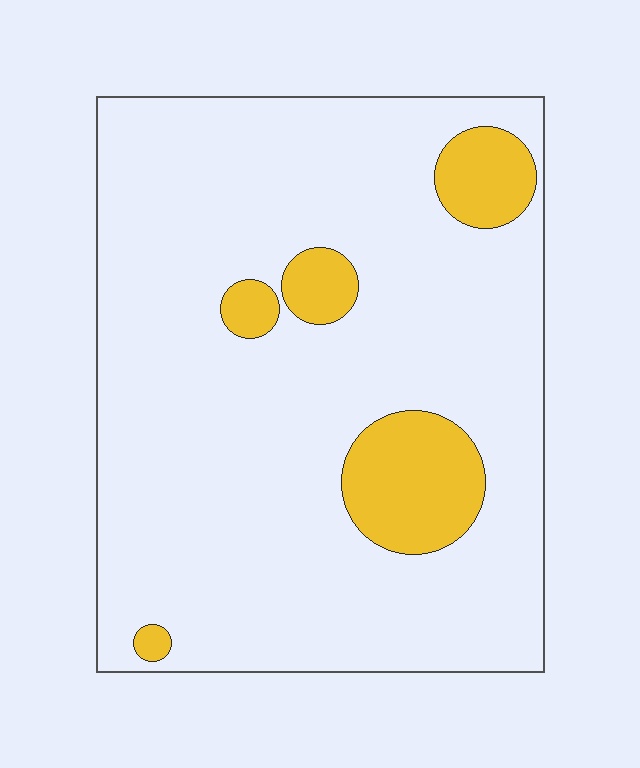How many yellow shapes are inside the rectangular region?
5.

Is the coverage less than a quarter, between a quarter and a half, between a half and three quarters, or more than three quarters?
Less than a quarter.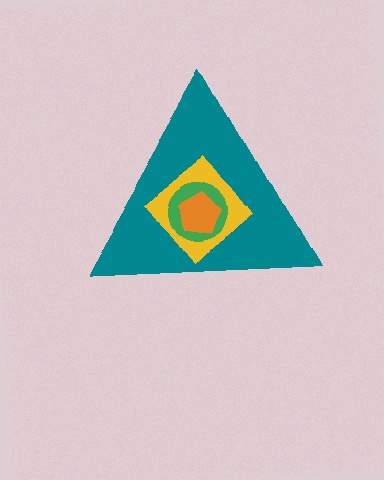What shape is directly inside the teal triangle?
The yellow diamond.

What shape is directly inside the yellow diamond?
The green circle.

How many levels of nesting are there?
4.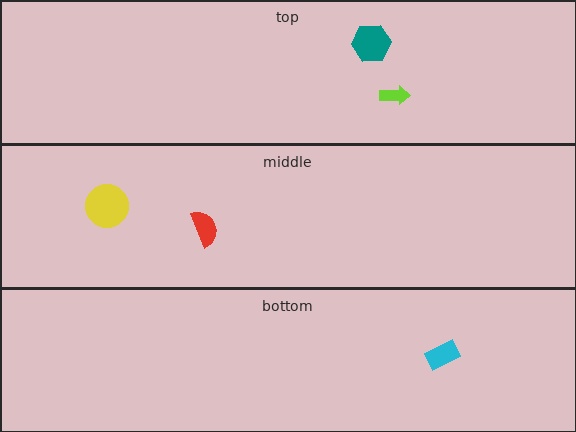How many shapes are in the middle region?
2.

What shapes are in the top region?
The teal hexagon, the lime arrow.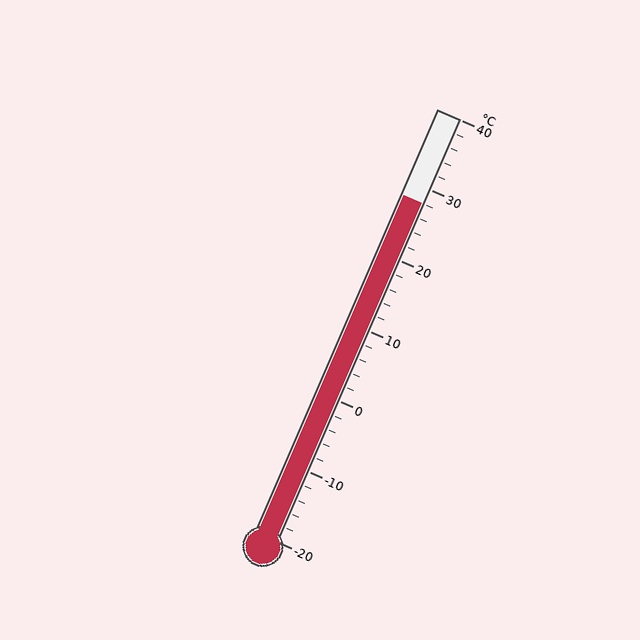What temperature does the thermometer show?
The thermometer shows approximately 28°C.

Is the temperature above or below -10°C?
The temperature is above -10°C.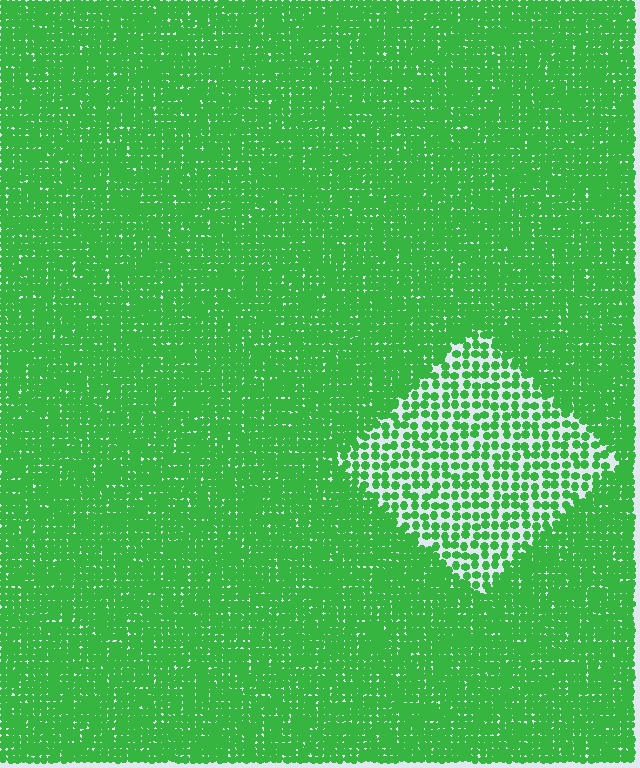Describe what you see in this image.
The image contains small green elements arranged at two different densities. A diamond-shaped region is visible where the elements are less densely packed than the surrounding area.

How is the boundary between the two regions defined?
The boundary is defined by a change in element density (approximately 2.2x ratio). All elements are the same color, size, and shape.